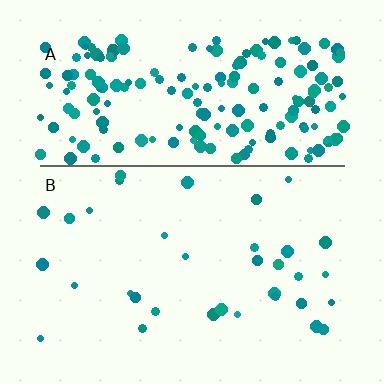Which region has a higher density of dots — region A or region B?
A (the top).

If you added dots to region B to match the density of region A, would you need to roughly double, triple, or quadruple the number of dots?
Approximately quadruple.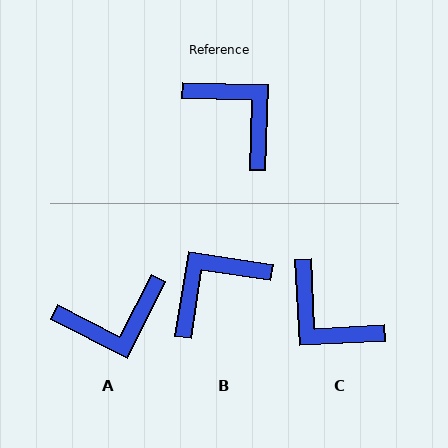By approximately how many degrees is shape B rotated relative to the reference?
Approximately 83 degrees counter-clockwise.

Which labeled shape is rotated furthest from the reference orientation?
C, about 176 degrees away.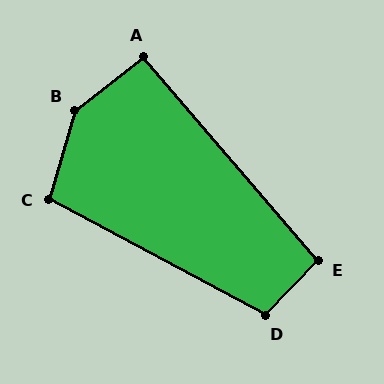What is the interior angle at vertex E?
Approximately 95 degrees (obtuse).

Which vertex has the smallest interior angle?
A, at approximately 93 degrees.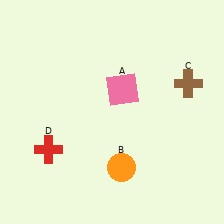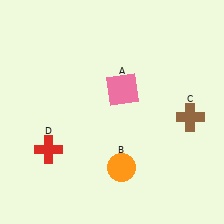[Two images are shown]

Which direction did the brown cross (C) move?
The brown cross (C) moved down.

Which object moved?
The brown cross (C) moved down.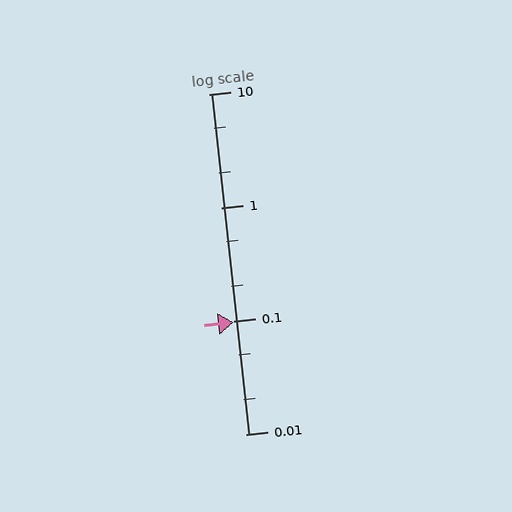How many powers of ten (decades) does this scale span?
The scale spans 3 decades, from 0.01 to 10.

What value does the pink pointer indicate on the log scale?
The pointer indicates approximately 0.098.